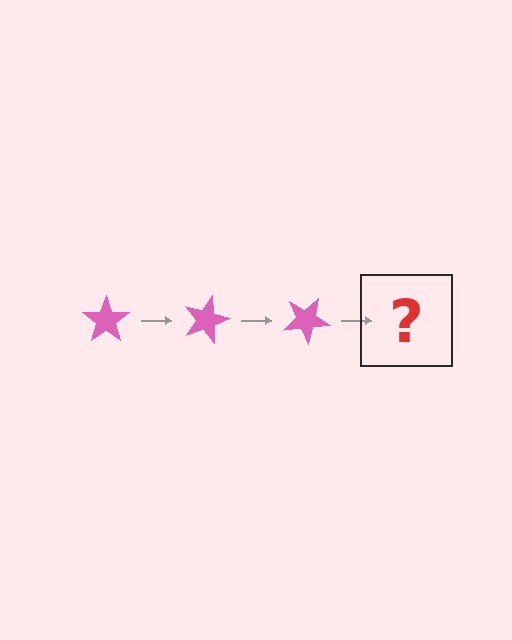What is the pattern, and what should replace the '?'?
The pattern is that the star rotates 15 degrees each step. The '?' should be a pink star rotated 45 degrees.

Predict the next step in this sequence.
The next step is a pink star rotated 45 degrees.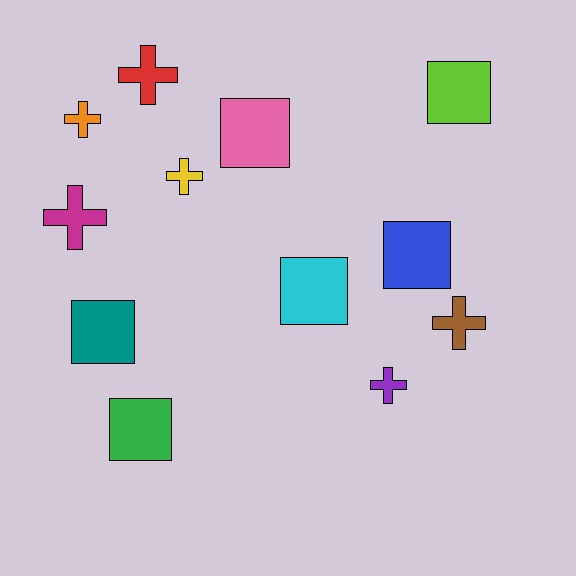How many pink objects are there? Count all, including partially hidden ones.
There is 1 pink object.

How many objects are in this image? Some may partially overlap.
There are 12 objects.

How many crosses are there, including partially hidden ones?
There are 6 crosses.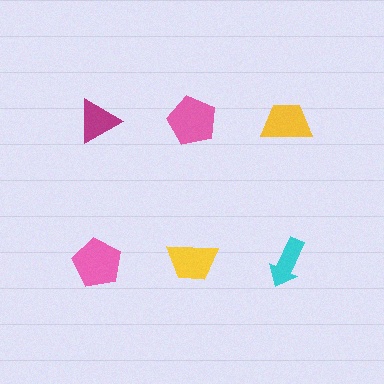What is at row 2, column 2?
A yellow trapezoid.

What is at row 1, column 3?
A yellow trapezoid.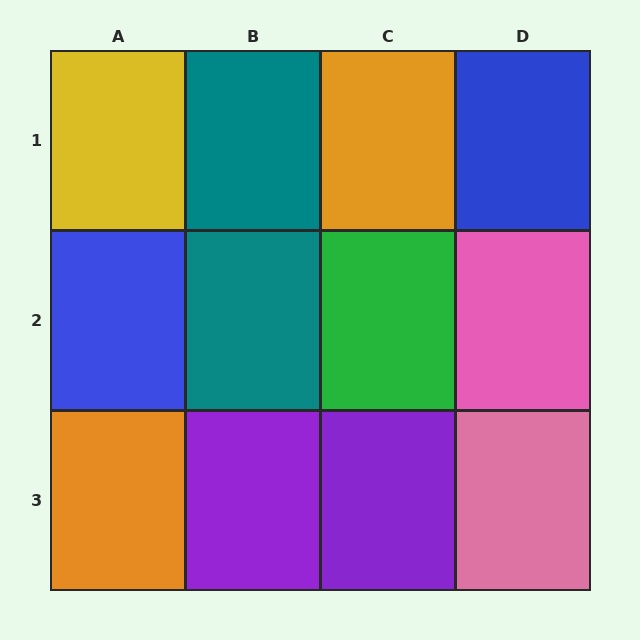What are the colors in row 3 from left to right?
Orange, purple, purple, pink.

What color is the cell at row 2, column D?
Pink.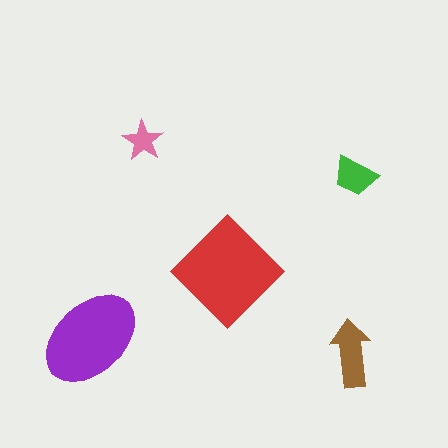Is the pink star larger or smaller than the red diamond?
Smaller.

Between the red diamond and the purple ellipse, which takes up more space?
The red diamond.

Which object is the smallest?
The pink star.